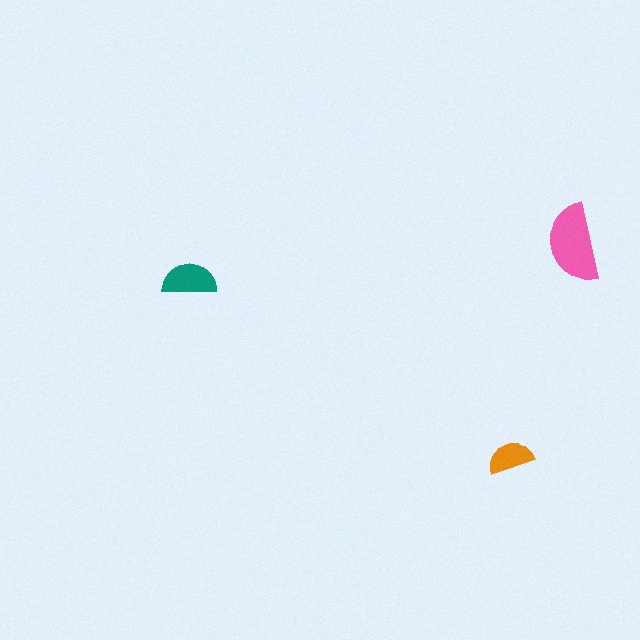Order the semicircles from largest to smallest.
the pink one, the teal one, the orange one.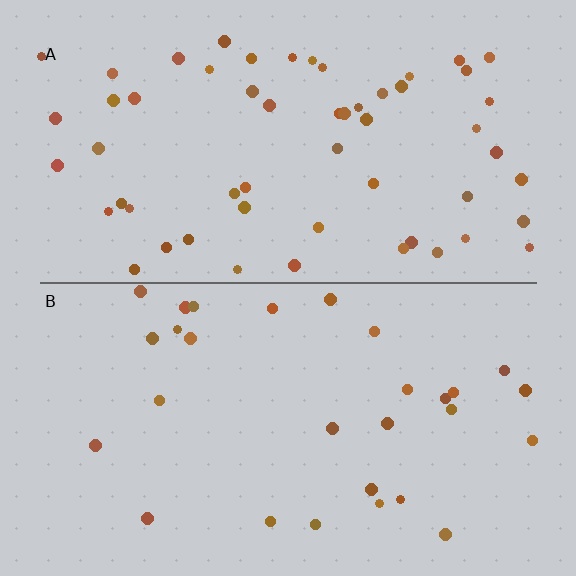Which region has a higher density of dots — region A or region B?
A (the top).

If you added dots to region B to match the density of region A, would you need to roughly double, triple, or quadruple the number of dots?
Approximately double.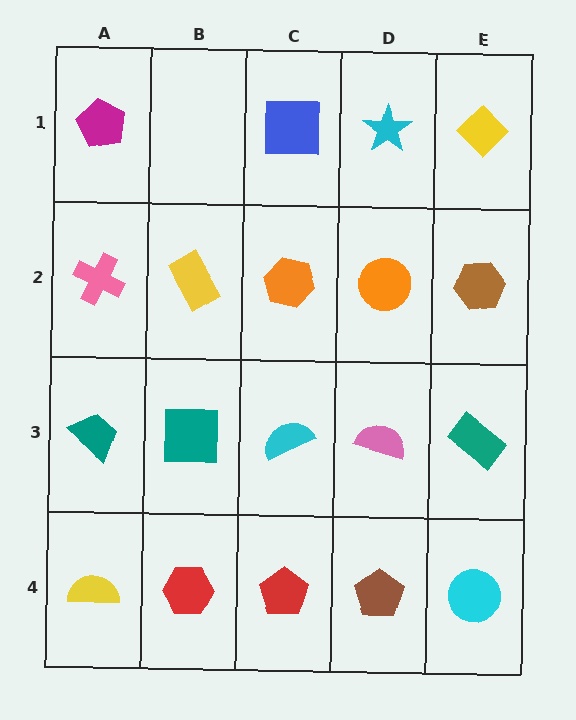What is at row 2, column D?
An orange circle.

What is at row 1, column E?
A yellow diamond.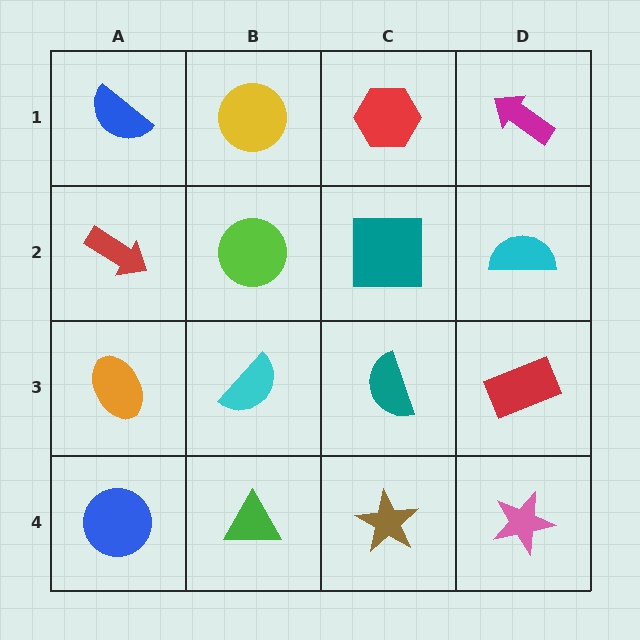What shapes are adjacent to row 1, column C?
A teal square (row 2, column C), a yellow circle (row 1, column B), a magenta arrow (row 1, column D).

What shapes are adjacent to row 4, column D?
A red rectangle (row 3, column D), a brown star (row 4, column C).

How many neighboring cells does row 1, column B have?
3.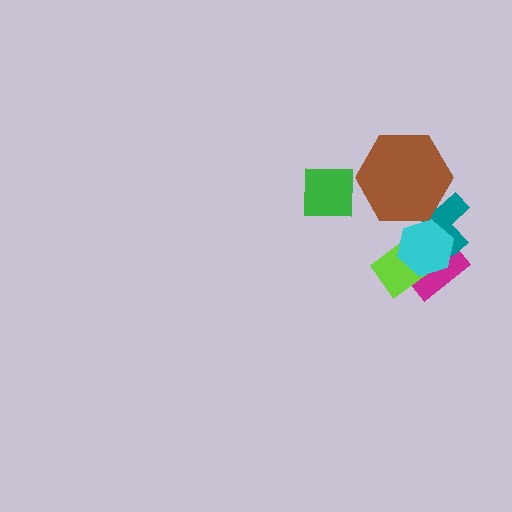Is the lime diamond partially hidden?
Yes, it is partially covered by another shape.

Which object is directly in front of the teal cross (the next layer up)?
The cyan hexagon is directly in front of the teal cross.